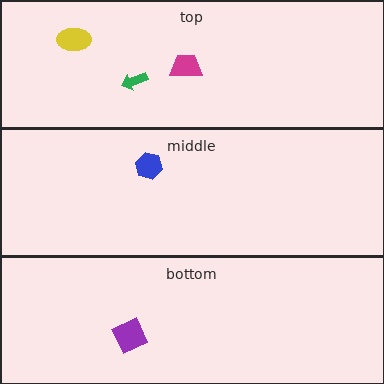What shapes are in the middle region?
The blue hexagon.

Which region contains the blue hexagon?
The middle region.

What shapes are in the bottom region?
The purple square.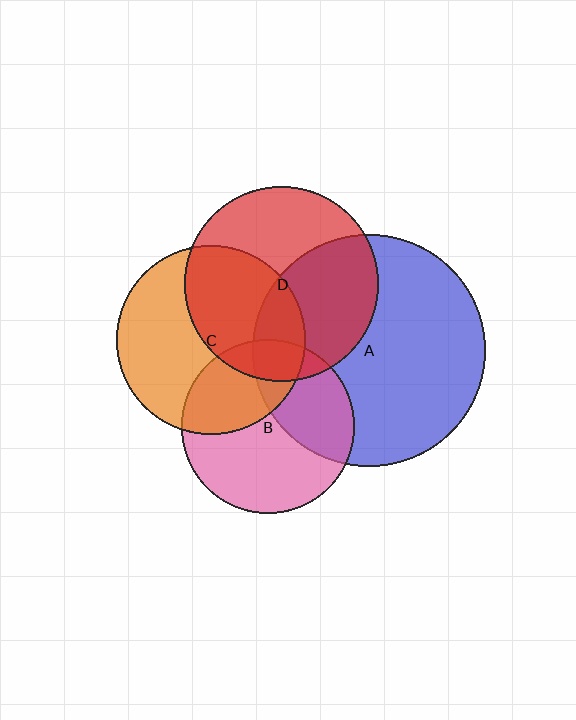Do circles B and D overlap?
Yes.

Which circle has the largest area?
Circle A (blue).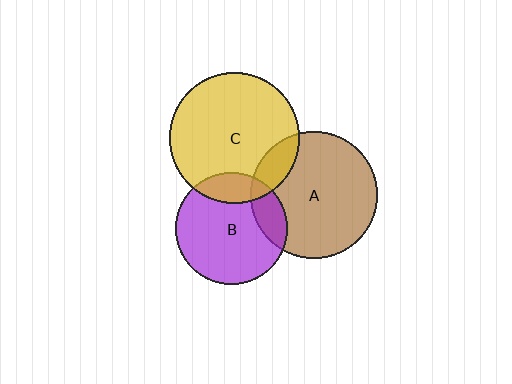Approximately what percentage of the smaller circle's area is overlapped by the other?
Approximately 15%.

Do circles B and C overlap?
Yes.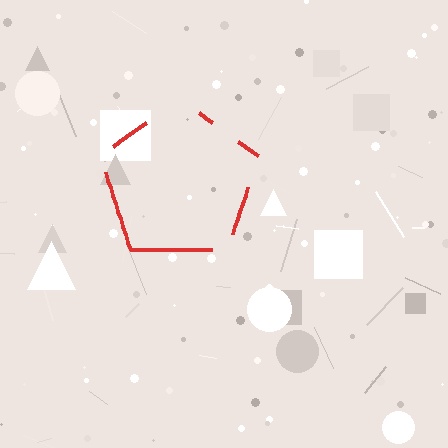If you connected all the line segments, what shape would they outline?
They would outline a pentagon.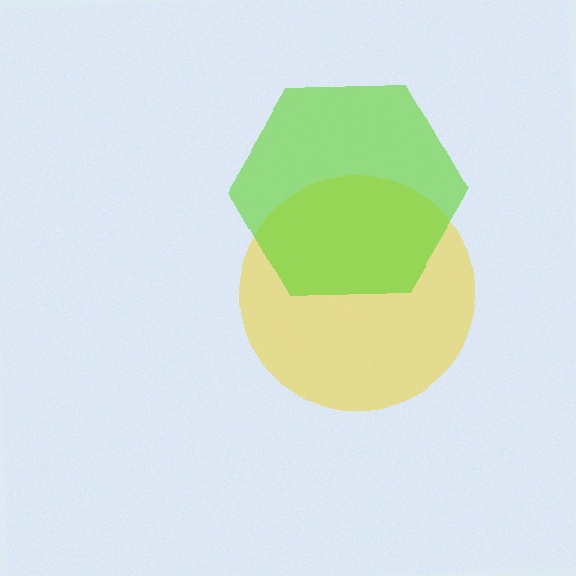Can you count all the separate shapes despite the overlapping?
Yes, there are 2 separate shapes.